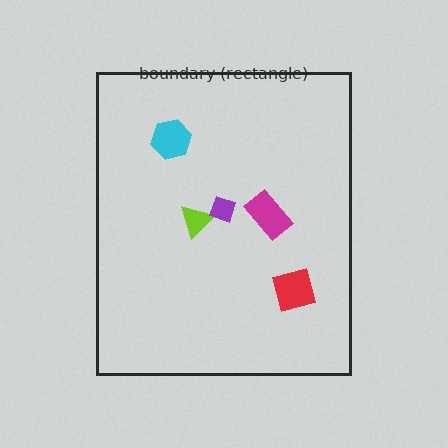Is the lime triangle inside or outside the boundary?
Inside.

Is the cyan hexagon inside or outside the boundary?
Inside.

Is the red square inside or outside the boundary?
Inside.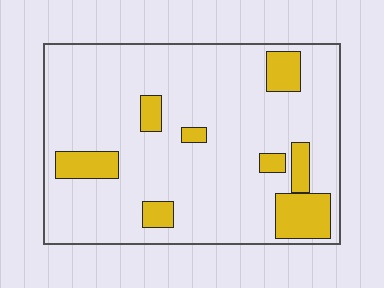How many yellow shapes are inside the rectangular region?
8.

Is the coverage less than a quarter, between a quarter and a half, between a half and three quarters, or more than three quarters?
Less than a quarter.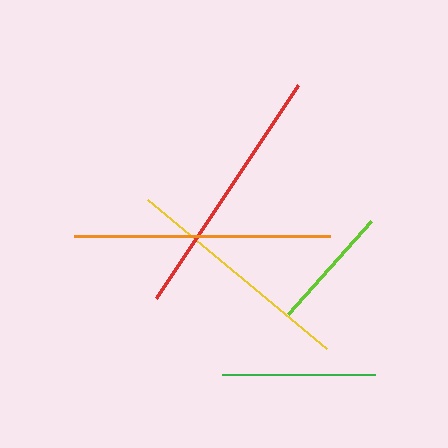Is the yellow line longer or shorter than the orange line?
The orange line is longer than the yellow line.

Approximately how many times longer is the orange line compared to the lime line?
The orange line is approximately 2.1 times the length of the lime line.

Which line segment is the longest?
The orange line is the longest at approximately 256 pixels.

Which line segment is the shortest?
The lime line is the shortest at approximately 125 pixels.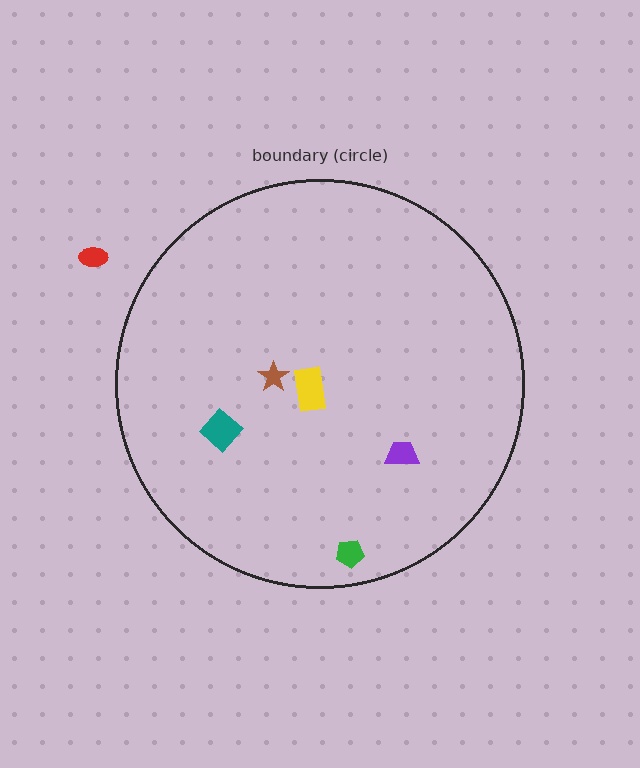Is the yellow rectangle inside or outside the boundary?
Inside.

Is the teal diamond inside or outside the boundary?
Inside.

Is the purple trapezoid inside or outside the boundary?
Inside.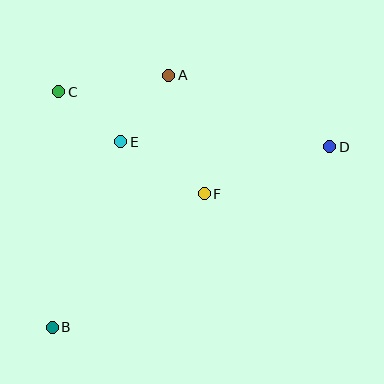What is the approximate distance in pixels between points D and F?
The distance between D and F is approximately 134 pixels.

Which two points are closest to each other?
Points C and E are closest to each other.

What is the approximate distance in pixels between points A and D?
The distance between A and D is approximately 176 pixels.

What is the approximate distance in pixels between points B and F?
The distance between B and F is approximately 202 pixels.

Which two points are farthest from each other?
Points B and D are farthest from each other.